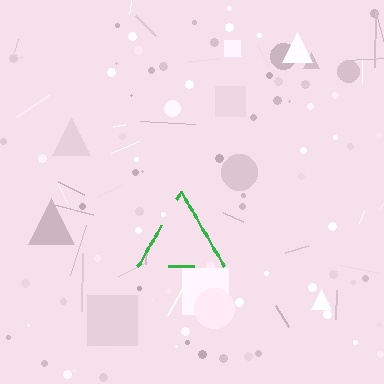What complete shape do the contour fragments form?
The contour fragments form a triangle.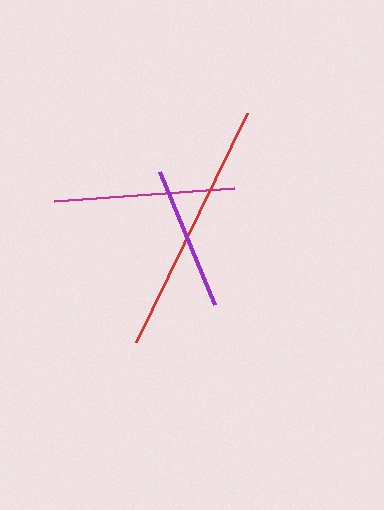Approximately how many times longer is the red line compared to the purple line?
The red line is approximately 1.8 times the length of the purple line.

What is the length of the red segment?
The red segment is approximately 255 pixels long.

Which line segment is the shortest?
The purple line is the shortest at approximately 144 pixels.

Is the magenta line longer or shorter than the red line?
The red line is longer than the magenta line.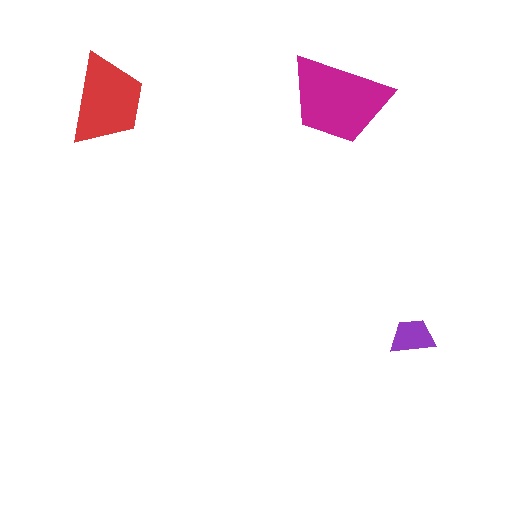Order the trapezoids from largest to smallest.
the magenta one, the red one, the purple one.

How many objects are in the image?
There are 3 objects in the image.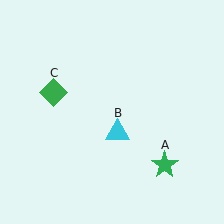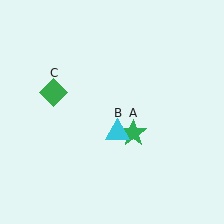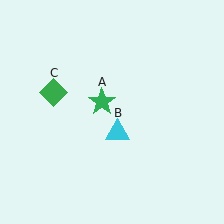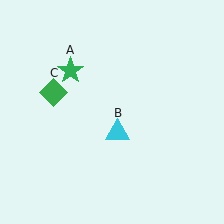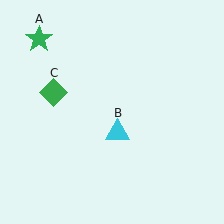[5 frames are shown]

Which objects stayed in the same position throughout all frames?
Cyan triangle (object B) and green diamond (object C) remained stationary.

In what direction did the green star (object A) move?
The green star (object A) moved up and to the left.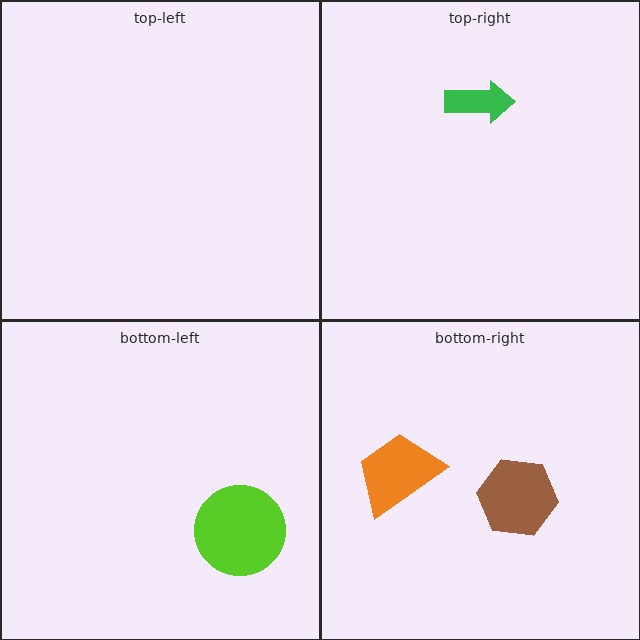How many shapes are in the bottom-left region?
1.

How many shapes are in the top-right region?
1.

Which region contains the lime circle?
The bottom-left region.